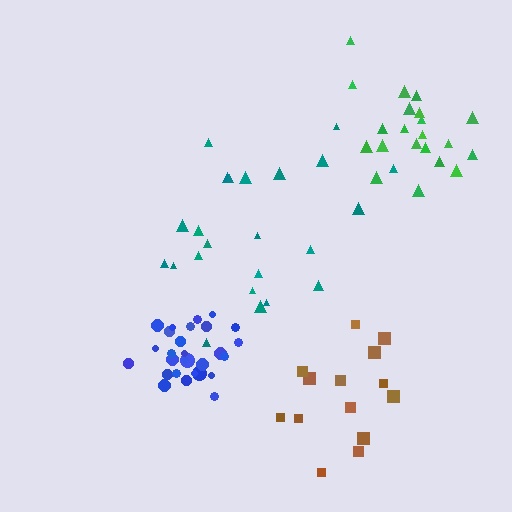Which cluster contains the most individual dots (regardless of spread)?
Blue (28).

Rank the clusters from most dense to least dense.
blue, green, brown, teal.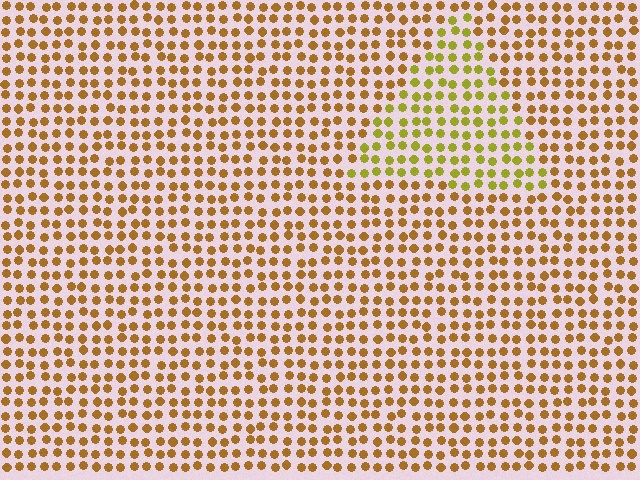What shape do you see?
I see a triangle.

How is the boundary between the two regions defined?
The boundary is defined purely by a slight shift in hue (about 32 degrees). Spacing, size, and orientation are identical on both sides.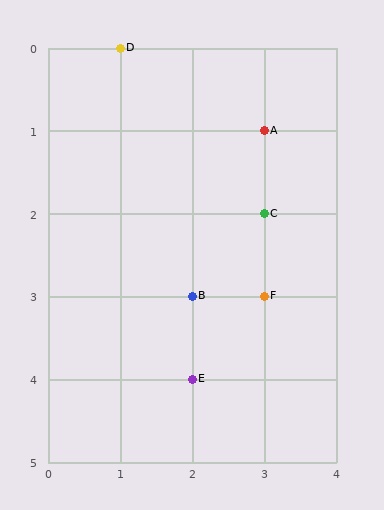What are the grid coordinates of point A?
Point A is at grid coordinates (3, 1).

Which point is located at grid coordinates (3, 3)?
Point F is at (3, 3).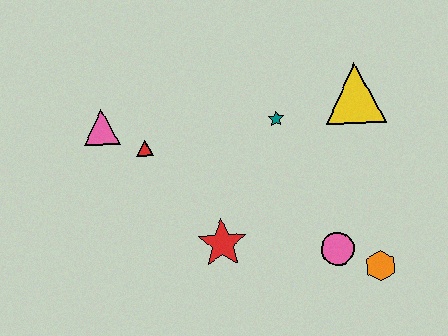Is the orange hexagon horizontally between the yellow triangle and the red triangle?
No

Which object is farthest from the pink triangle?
The orange hexagon is farthest from the pink triangle.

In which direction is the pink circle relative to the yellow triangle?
The pink circle is below the yellow triangle.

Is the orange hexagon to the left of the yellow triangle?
No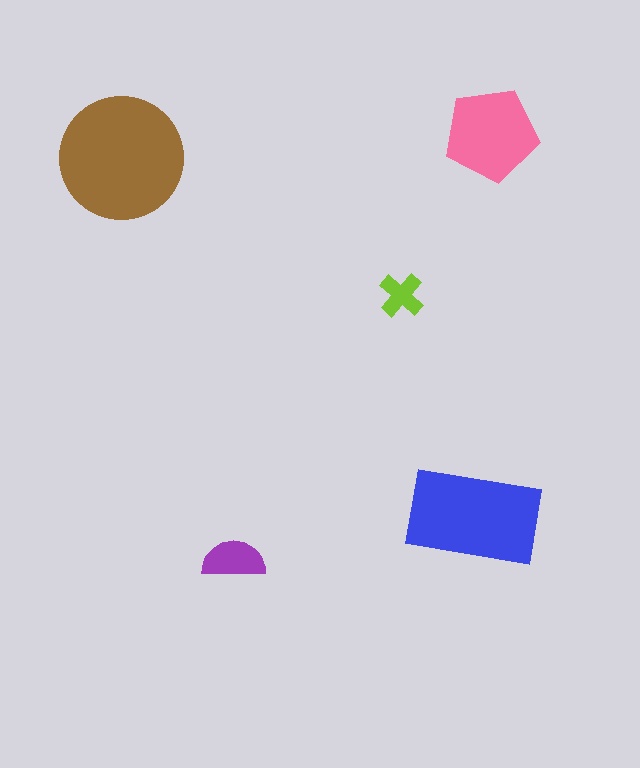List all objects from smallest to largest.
The lime cross, the purple semicircle, the pink pentagon, the blue rectangle, the brown circle.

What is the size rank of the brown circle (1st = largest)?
1st.